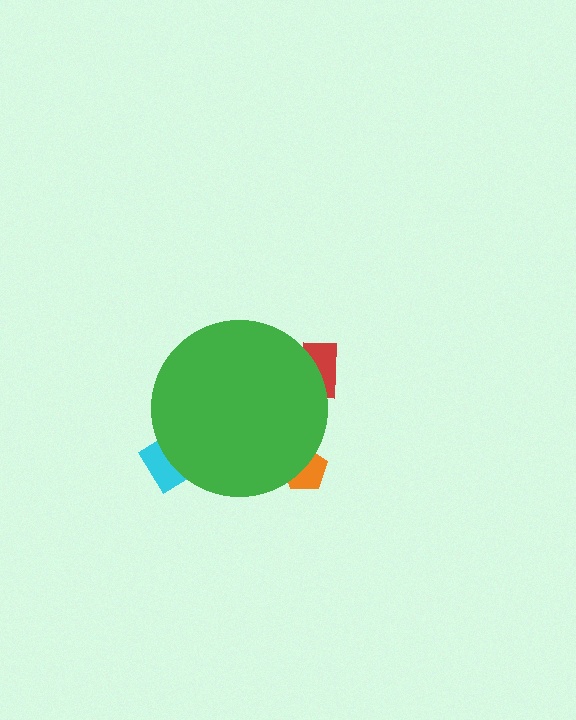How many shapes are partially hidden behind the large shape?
3 shapes are partially hidden.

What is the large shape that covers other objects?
A green circle.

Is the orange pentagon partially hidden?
Yes, the orange pentagon is partially hidden behind the green circle.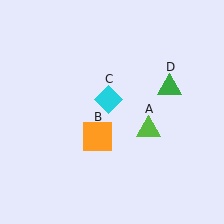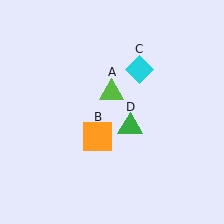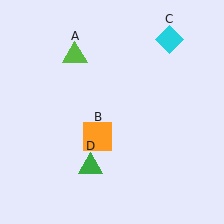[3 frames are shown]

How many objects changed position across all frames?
3 objects changed position: lime triangle (object A), cyan diamond (object C), green triangle (object D).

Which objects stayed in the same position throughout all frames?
Orange square (object B) remained stationary.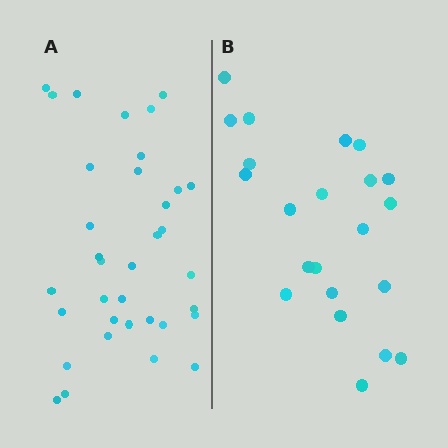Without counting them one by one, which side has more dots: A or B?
Region A (the left region) has more dots.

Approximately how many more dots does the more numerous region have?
Region A has approximately 15 more dots than region B.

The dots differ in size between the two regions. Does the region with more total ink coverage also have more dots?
No. Region B has more total ink coverage because its dots are larger, but region A actually contains more individual dots. Total area can be misleading — the number of items is what matters here.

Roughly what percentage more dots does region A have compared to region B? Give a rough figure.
About 60% more.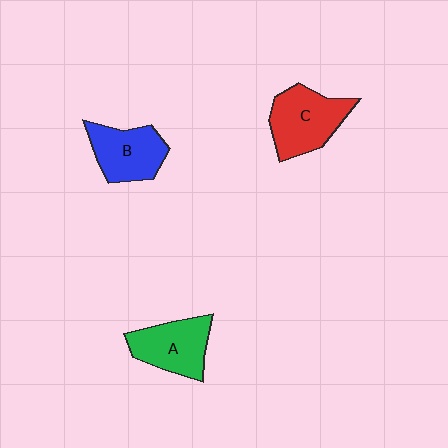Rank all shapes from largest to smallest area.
From largest to smallest: C (red), A (green), B (blue).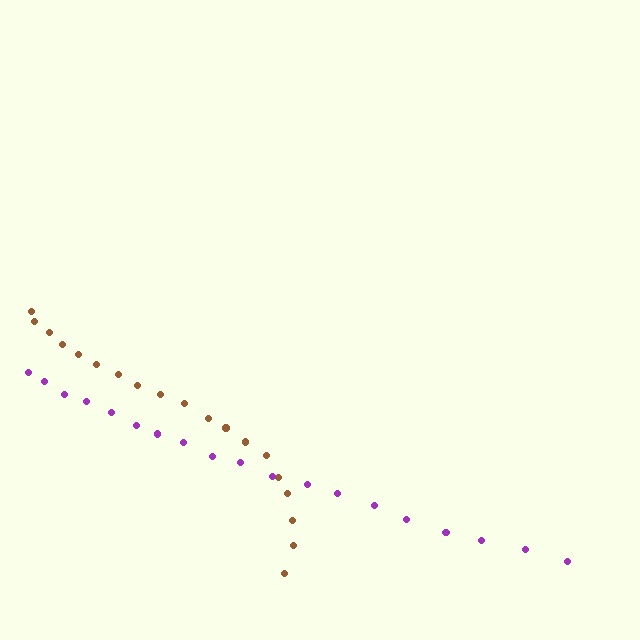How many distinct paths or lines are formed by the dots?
There are 2 distinct paths.